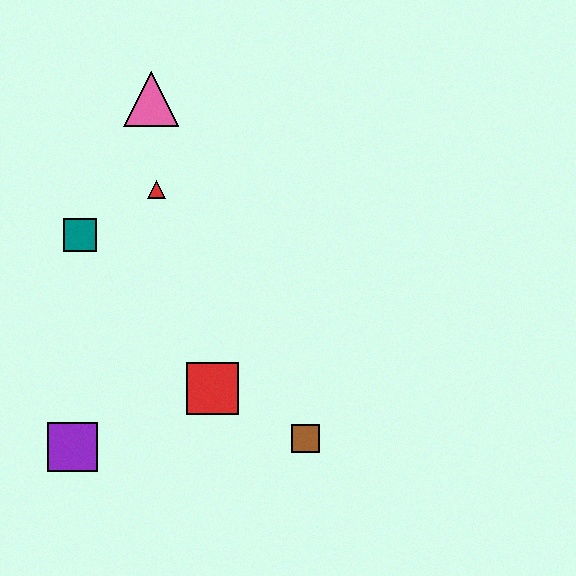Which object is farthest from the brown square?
The pink triangle is farthest from the brown square.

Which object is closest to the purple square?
The red square is closest to the purple square.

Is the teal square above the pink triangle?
No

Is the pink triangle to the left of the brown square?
Yes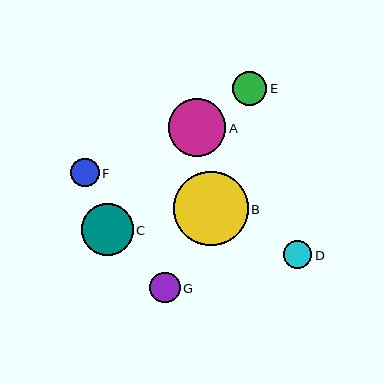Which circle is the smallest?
Circle D is the smallest with a size of approximately 28 pixels.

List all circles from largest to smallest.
From largest to smallest: B, A, C, E, G, F, D.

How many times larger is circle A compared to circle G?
Circle A is approximately 1.9 times the size of circle G.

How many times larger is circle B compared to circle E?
Circle B is approximately 2.2 times the size of circle E.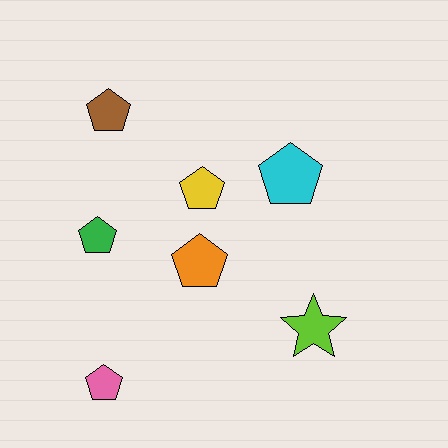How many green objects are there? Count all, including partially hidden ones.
There is 1 green object.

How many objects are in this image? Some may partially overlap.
There are 7 objects.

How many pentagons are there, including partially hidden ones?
There are 6 pentagons.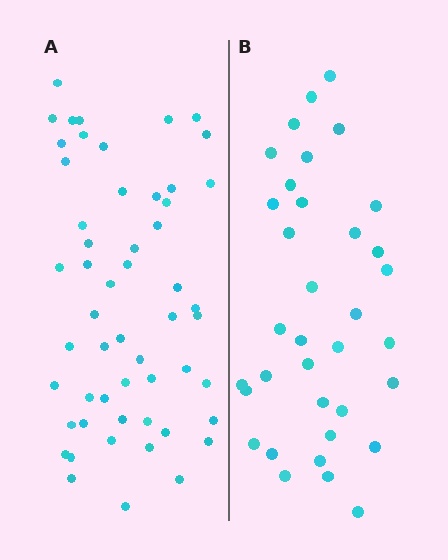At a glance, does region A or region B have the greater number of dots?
Region A (the left region) has more dots.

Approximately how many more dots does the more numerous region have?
Region A has approximately 20 more dots than region B.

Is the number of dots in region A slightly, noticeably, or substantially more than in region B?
Region A has substantially more. The ratio is roughly 1.5 to 1.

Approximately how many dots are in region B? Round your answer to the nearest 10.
About 40 dots. (The exact count is 35, which rounds to 40.)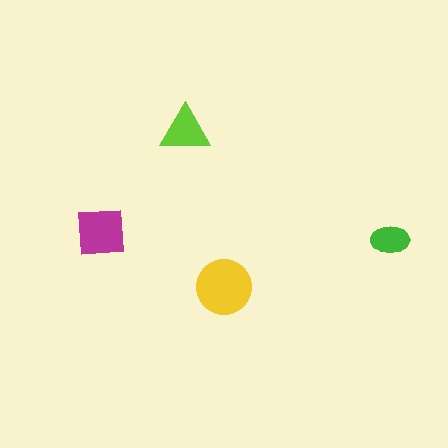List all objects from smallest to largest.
The green ellipse, the lime triangle, the magenta square, the yellow circle.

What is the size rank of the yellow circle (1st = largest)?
1st.